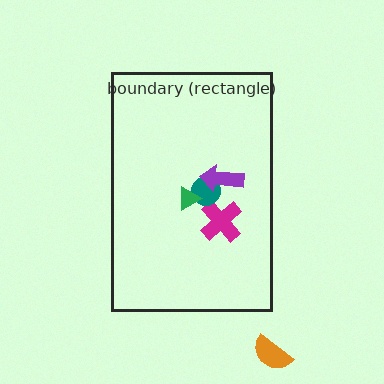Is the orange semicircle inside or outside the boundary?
Outside.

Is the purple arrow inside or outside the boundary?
Inside.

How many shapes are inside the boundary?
4 inside, 1 outside.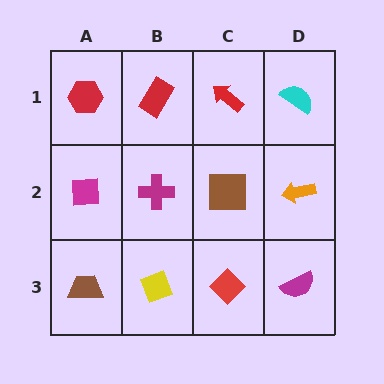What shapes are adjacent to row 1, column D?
An orange arrow (row 2, column D), a red arrow (row 1, column C).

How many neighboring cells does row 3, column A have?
2.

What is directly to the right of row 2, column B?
A brown square.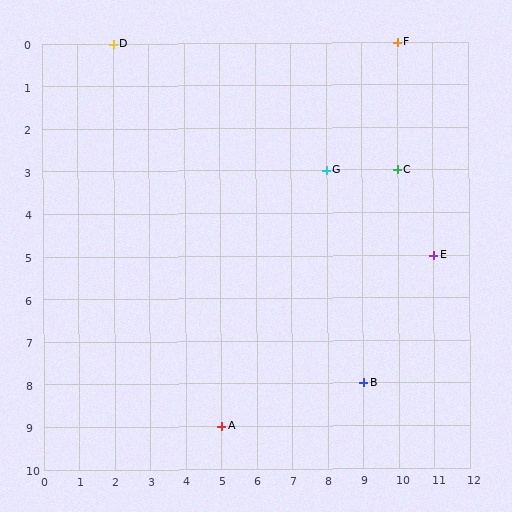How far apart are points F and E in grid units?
Points F and E are 1 column and 5 rows apart (about 5.1 grid units diagonally).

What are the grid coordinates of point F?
Point F is at grid coordinates (10, 0).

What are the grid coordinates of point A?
Point A is at grid coordinates (5, 9).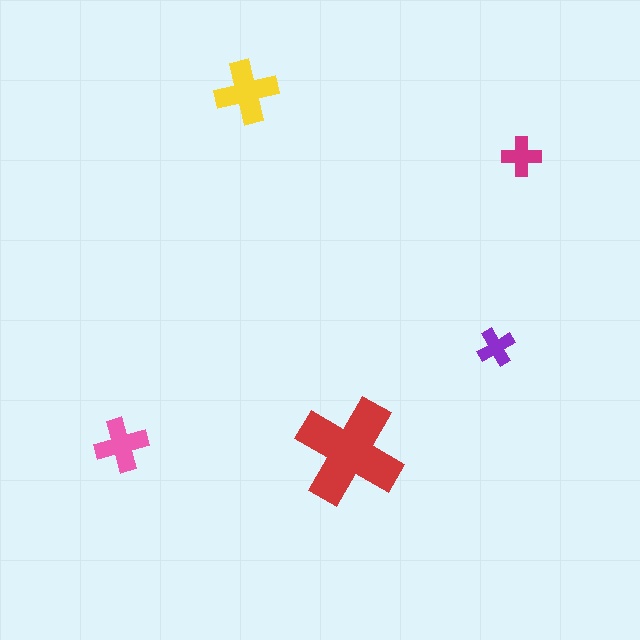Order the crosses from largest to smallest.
the red one, the yellow one, the pink one, the magenta one, the purple one.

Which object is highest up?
The yellow cross is topmost.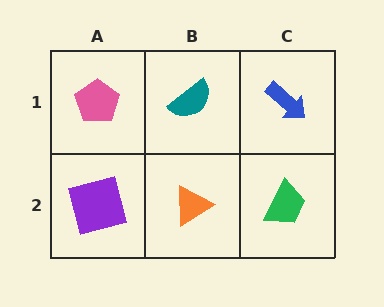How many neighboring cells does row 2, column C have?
2.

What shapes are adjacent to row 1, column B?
An orange triangle (row 2, column B), a pink pentagon (row 1, column A), a blue arrow (row 1, column C).